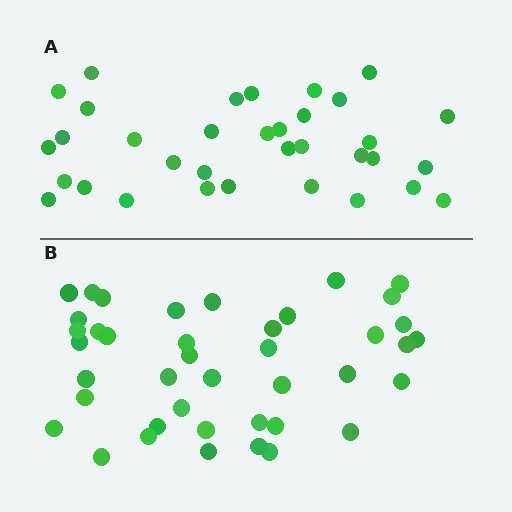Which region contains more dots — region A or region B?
Region B (the bottom region) has more dots.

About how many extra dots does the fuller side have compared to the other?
Region B has roughly 8 or so more dots than region A.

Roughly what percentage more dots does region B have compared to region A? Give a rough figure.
About 20% more.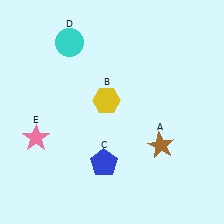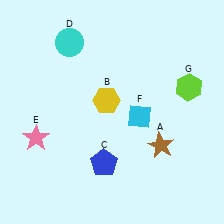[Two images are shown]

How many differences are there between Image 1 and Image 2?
There are 2 differences between the two images.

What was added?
A cyan diamond (F), a lime hexagon (G) were added in Image 2.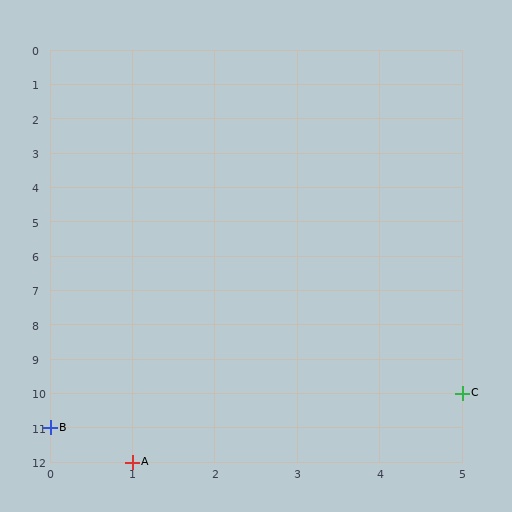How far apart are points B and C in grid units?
Points B and C are 5 columns and 1 row apart (about 5.1 grid units diagonally).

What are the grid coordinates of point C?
Point C is at grid coordinates (5, 10).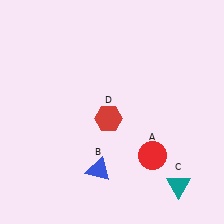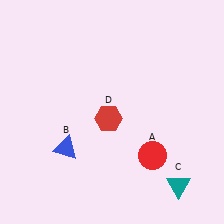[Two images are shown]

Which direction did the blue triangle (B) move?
The blue triangle (B) moved left.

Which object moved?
The blue triangle (B) moved left.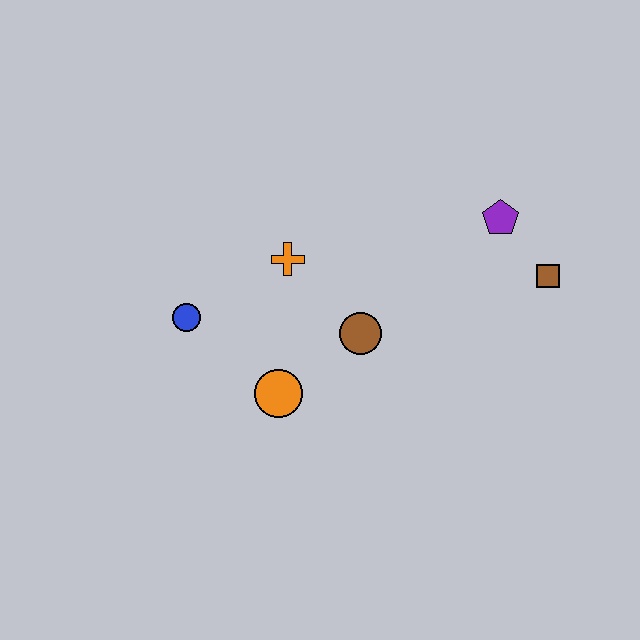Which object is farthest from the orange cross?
The brown square is farthest from the orange cross.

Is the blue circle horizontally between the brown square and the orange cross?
No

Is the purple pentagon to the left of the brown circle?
No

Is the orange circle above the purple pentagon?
No